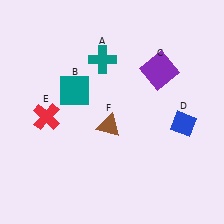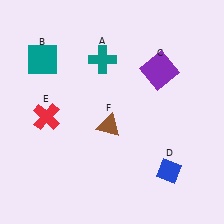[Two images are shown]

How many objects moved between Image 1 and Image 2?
2 objects moved between the two images.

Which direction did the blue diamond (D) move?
The blue diamond (D) moved down.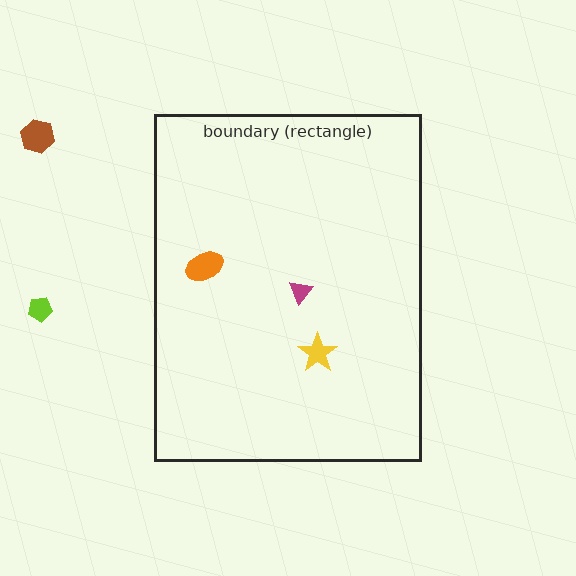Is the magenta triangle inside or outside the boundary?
Inside.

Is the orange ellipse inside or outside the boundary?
Inside.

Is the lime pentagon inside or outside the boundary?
Outside.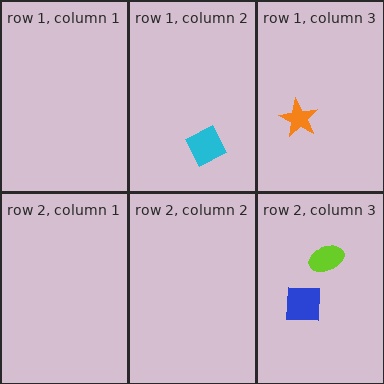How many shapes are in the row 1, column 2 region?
1.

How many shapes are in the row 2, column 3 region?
2.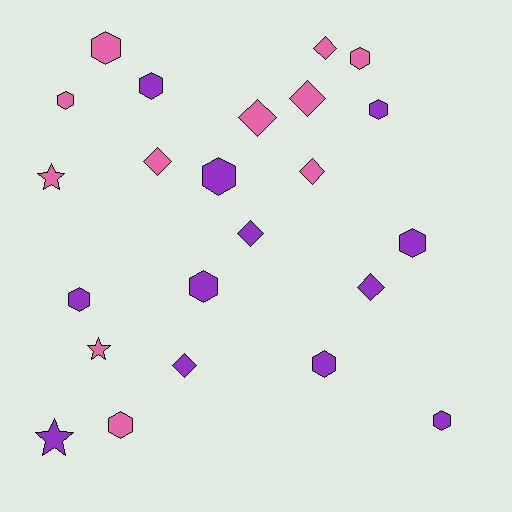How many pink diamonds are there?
There are 5 pink diamonds.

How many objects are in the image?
There are 23 objects.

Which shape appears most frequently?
Hexagon, with 12 objects.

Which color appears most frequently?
Purple, with 12 objects.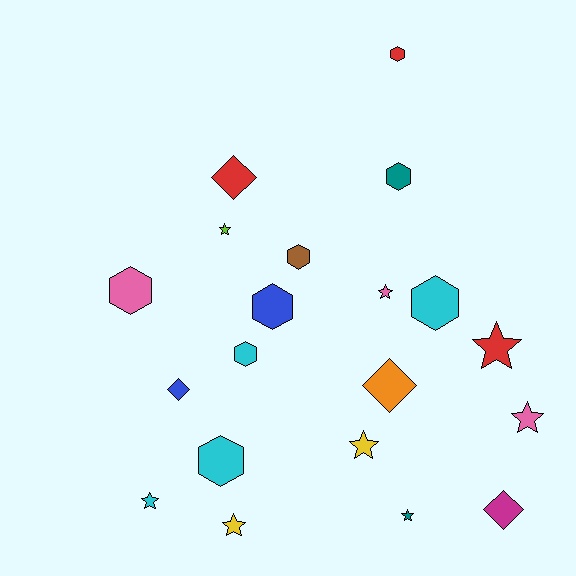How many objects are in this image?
There are 20 objects.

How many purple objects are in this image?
There are no purple objects.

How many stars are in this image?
There are 8 stars.